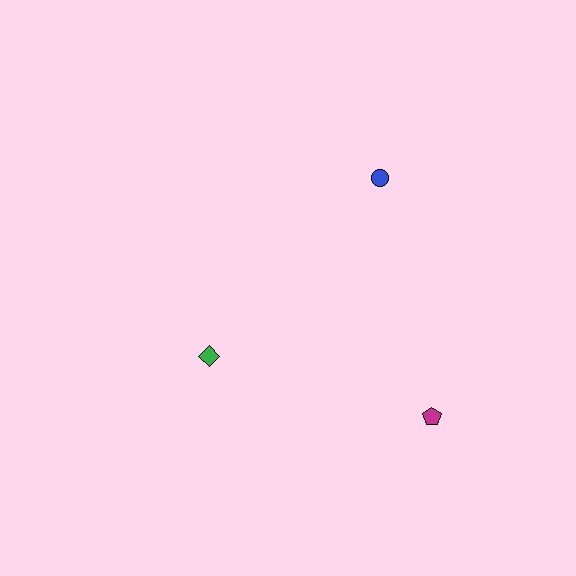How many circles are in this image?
There is 1 circle.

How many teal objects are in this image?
There are no teal objects.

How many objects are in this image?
There are 3 objects.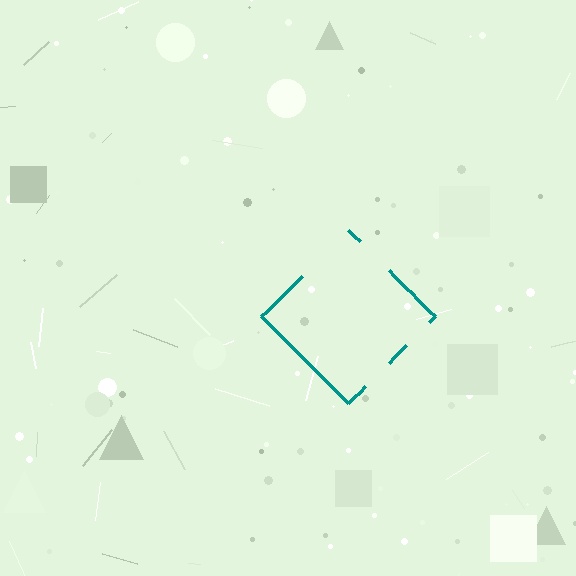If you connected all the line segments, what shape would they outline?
They would outline a diamond.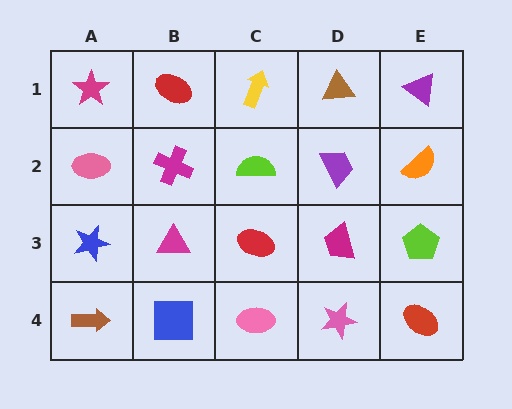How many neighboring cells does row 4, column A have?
2.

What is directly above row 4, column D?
A magenta trapezoid.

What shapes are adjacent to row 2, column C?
A yellow arrow (row 1, column C), a red ellipse (row 3, column C), a magenta cross (row 2, column B), a purple trapezoid (row 2, column D).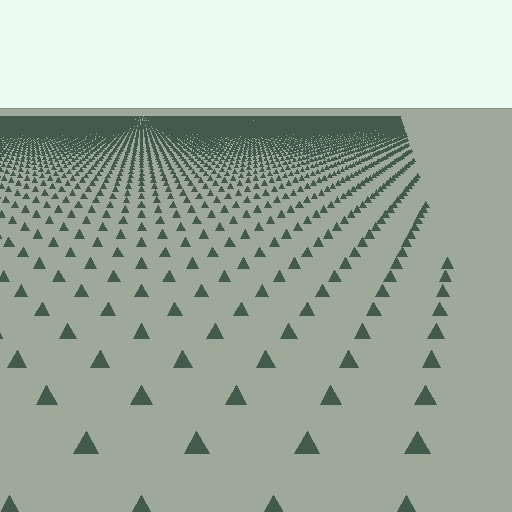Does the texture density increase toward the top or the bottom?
Density increases toward the top.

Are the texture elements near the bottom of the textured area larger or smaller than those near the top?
Larger. Near the bottom, elements are closer to the viewer and appear at a bigger on-screen size.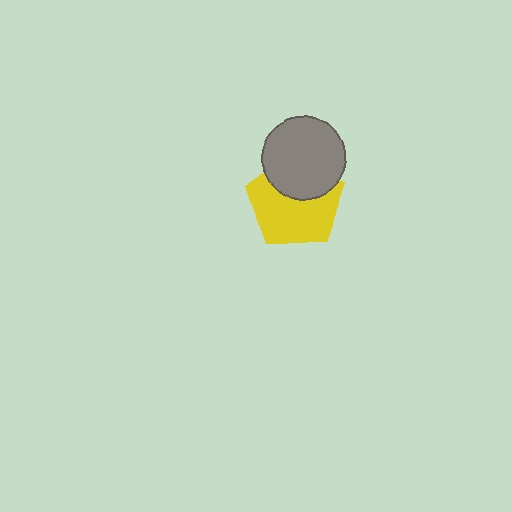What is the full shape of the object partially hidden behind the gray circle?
The partially hidden object is a yellow pentagon.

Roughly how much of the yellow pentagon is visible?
About half of it is visible (roughly 64%).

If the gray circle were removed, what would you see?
You would see the complete yellow pentagon.